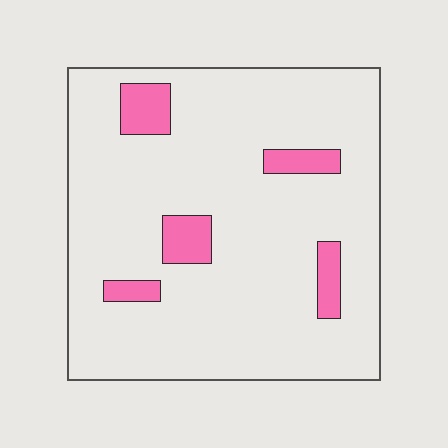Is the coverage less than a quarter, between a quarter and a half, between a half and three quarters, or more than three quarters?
Less than a quarter.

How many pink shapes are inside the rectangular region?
5.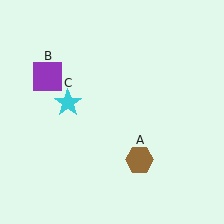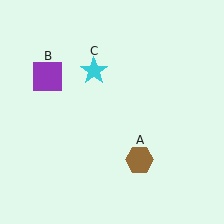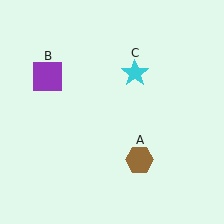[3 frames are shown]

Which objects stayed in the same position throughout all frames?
Brown hexagon (object A) and purple square (object B) remained stationary.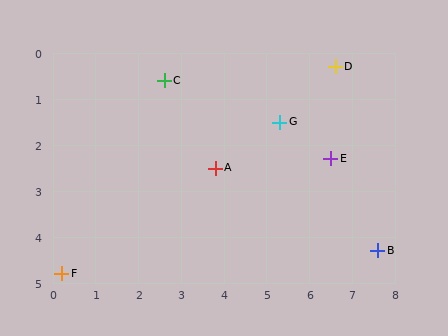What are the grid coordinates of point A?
Point A is at approximately (3.8, 2.5).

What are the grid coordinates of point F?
Point F is at approximately (0.2, 4.8).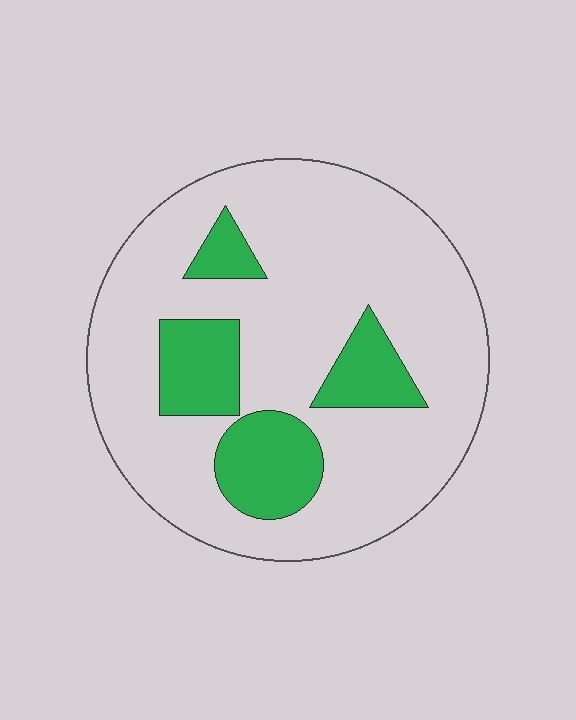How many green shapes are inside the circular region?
4.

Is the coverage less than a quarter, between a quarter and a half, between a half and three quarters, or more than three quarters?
Less than a quarter.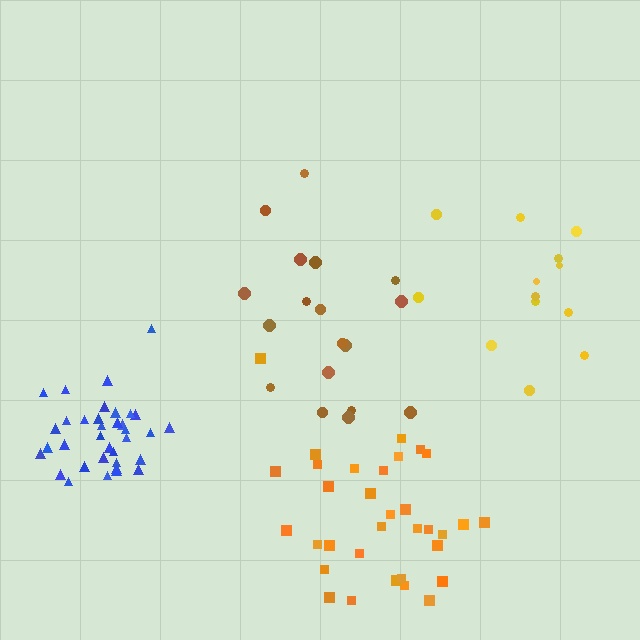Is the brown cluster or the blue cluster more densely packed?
Blue.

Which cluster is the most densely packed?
Blue.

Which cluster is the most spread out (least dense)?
Yellow.